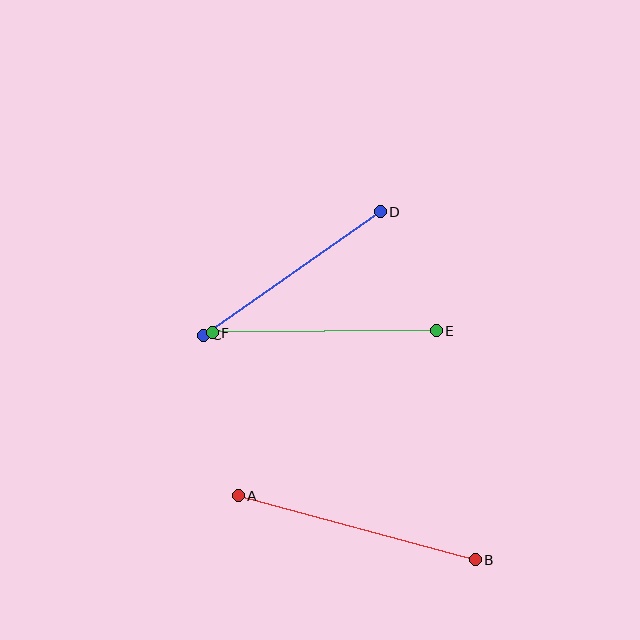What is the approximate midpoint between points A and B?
The midpoint is at approximately (357, 528) pixels.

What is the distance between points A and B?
The distance is approximately 246 pixels.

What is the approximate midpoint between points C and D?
The midpoint is at approximately (292, 274) pixels.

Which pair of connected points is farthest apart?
Points A and B are farthest apart.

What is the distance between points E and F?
The distance is approximately 224 pixels.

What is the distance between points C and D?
The distance is approximately 216 pixels.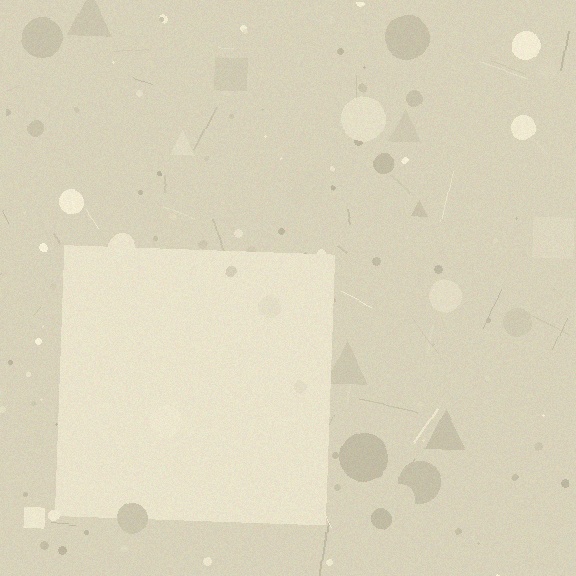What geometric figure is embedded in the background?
A square is embedded in the background.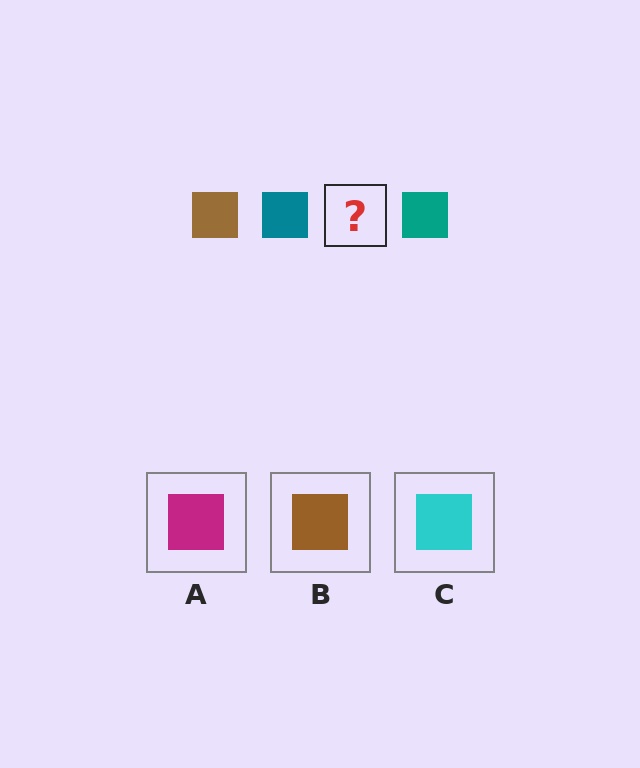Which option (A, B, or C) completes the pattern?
B.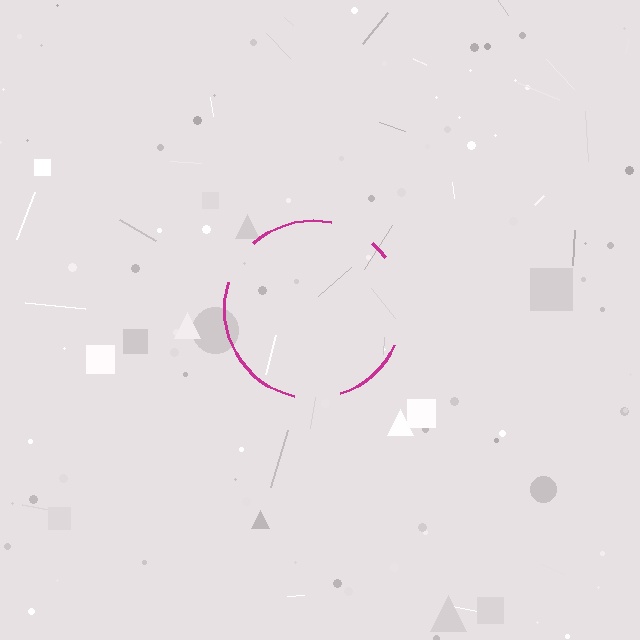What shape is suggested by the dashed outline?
The dashed outline suggests a circle.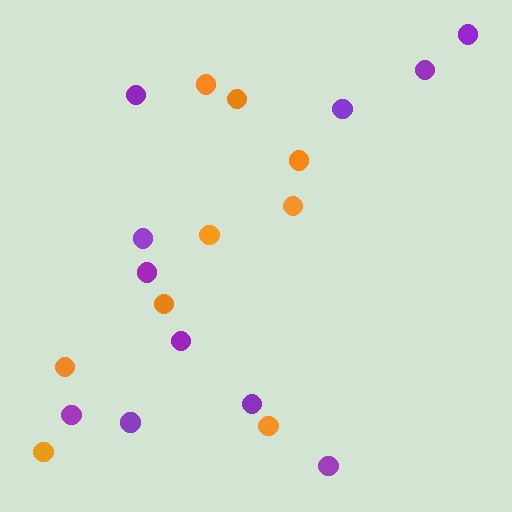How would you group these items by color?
There are 2 groups: one group of orange circles (9) and one group of purple circles (11).